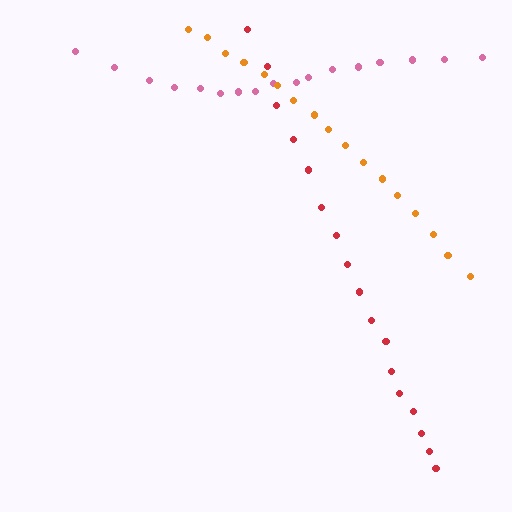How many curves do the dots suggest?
There are 3 distinct paths.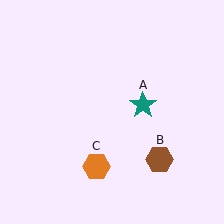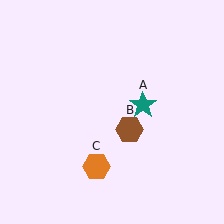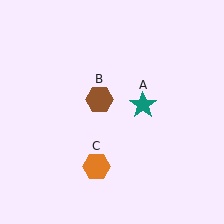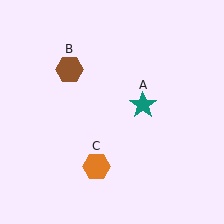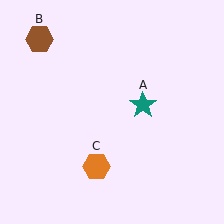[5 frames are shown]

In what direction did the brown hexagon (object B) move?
The brown hexagon (object B) moved up and to the left.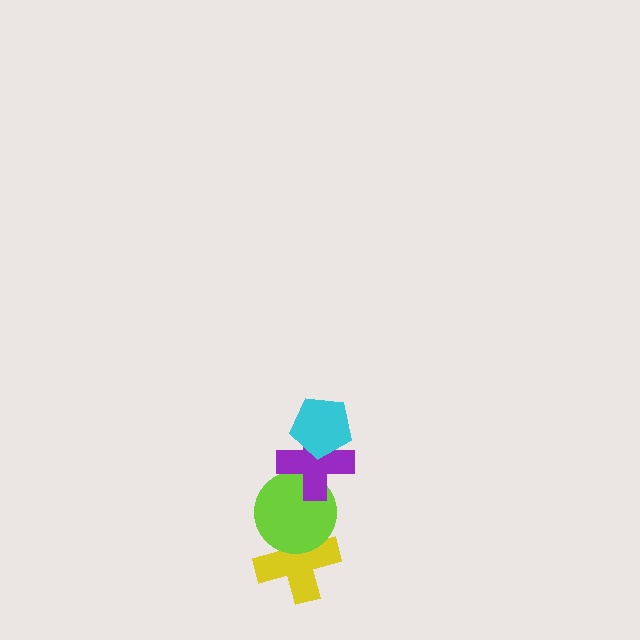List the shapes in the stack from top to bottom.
From top to bottom: the cyan pentagon, the purple cross, the lime circle, the yellow cross.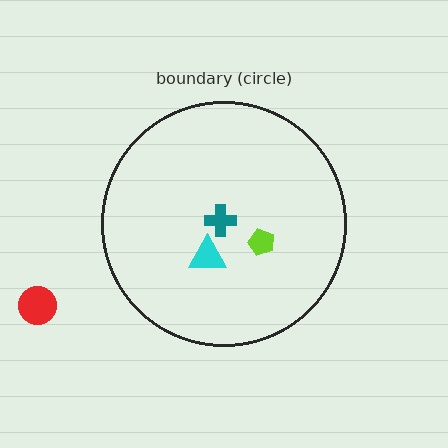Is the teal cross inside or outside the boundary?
Inside.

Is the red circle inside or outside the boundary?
Outside.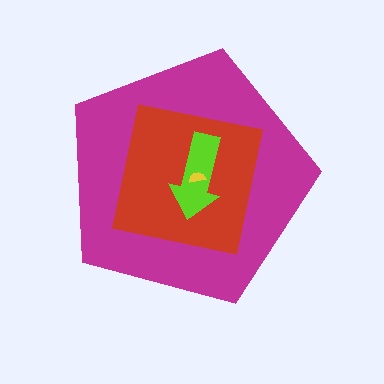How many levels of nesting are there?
4.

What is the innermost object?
The yellow semicircle.